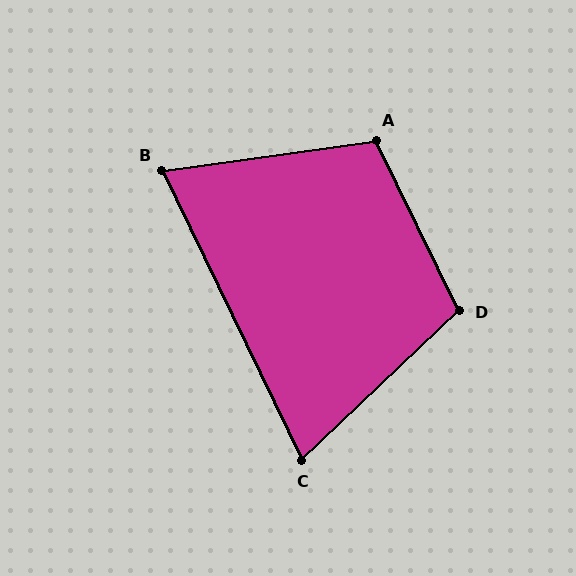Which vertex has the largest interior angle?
D, at approximately 108 degrees.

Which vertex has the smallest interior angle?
B, at approximately 72 degrees.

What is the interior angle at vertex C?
Approximately 72 degrees (acute).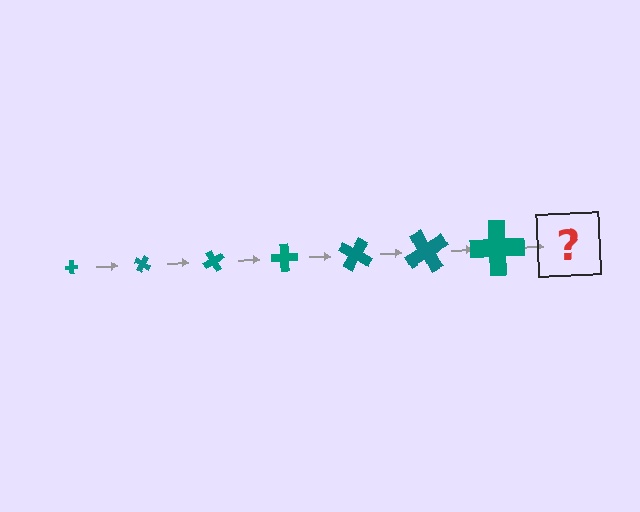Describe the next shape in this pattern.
It should be a cross, larger than the previous one and rotated 210 degrees from the start.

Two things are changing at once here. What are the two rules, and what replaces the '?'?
The two rules are that the cross grows larger each step and it rotates 30 degrees each step. The '?' should be a cross, larger than the previous one and rotated 210 degrees from the start.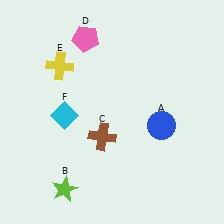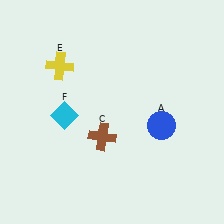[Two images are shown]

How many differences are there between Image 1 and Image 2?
There are 2 differences between the two images.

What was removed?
The pink pentagon (D), the lime star (B) were removed in Image 2.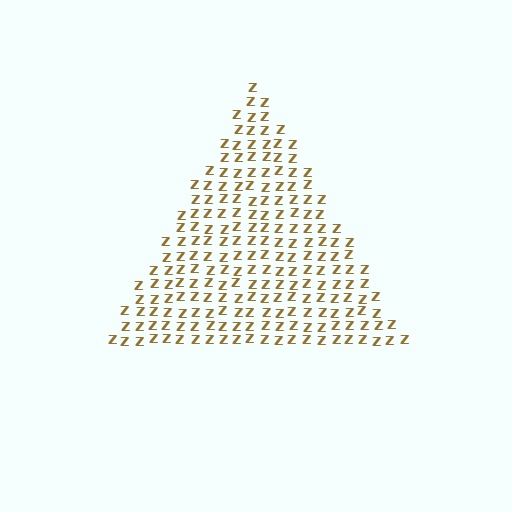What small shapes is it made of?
It is made of small letter Z's.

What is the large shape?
The large shape is a triangle.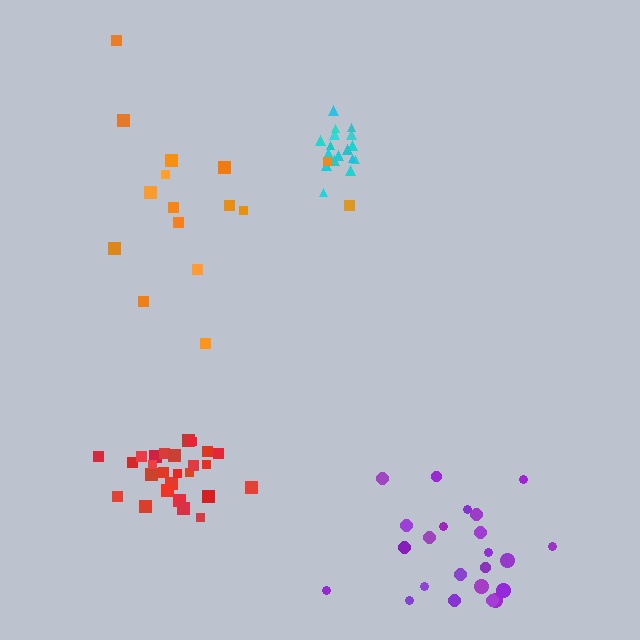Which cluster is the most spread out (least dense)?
Orange.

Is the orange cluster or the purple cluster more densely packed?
Purple.